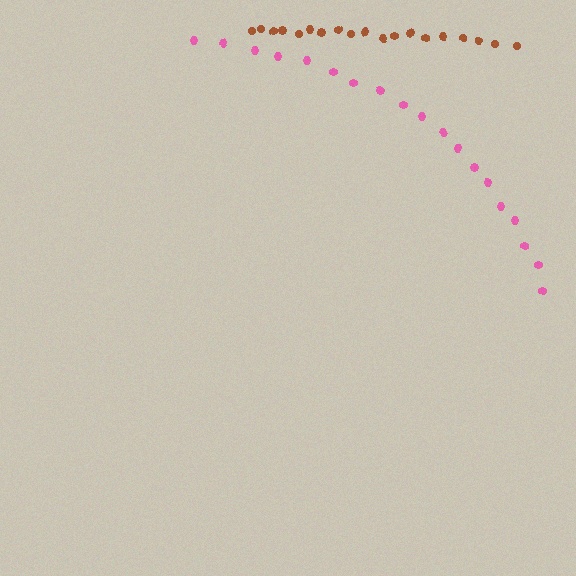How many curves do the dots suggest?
There are 2 distinct paths.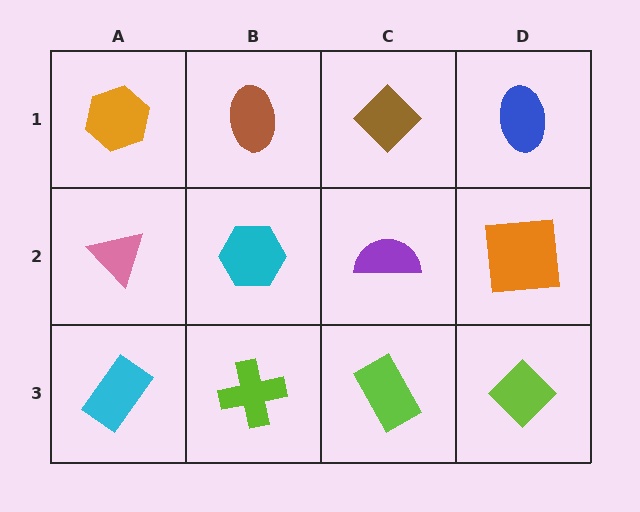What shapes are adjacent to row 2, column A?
An orange hexagon (row 1, column A), a cyan rectangle (row 3, column A), a cyan hexagon (row 2, column B).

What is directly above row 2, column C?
A brown diamond.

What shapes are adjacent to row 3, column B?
A cyan hexagon (row 2, column B), a cyan rectangle (row 3, column A), a lime rectangle (row 3, column C).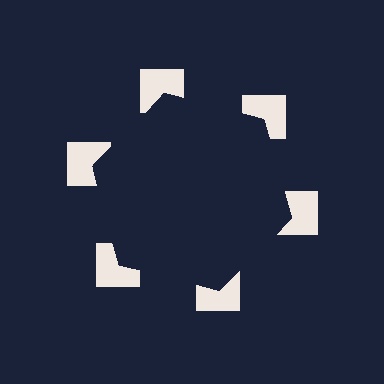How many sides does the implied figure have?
6 sides.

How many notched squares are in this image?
There are 6 — one at each vertex of the illusory hexagon.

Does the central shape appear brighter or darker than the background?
It typically appears slightly darker than the background, even though no actual brightness change is drawn.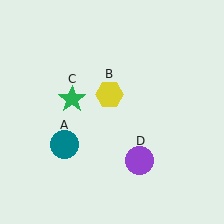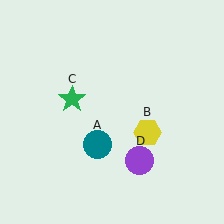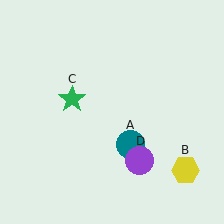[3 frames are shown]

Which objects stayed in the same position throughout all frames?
Green star (object C) and purple circle (object D) remained stationary.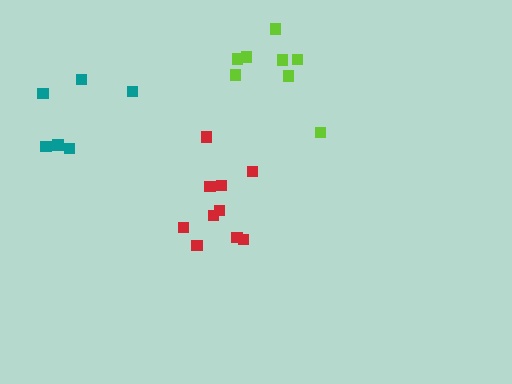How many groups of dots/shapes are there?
There are 3 groups.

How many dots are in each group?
Group 1: 10 dots, Group 2: 6 dots, Group 3: 8 dots (24 total).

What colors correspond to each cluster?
The clusters are colored: red, teal, lime.